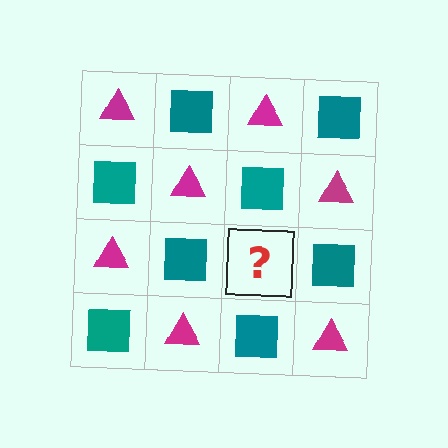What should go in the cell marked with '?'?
The missing cell should contain a magenta triangle.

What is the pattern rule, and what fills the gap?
The rule is that it alternates magenta triangle and teal square in a checkerboard pattern. The gap should be filled with a magenta triangle.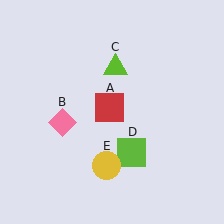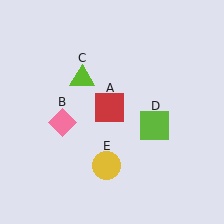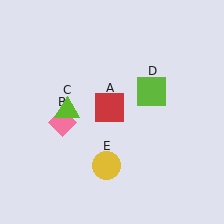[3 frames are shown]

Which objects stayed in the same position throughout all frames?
Red square (object A) and pink diamond (object B) and yellow circle (object E) remained stationary.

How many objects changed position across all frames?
2 objects changed position: lime triangle (object C), lime square (object D).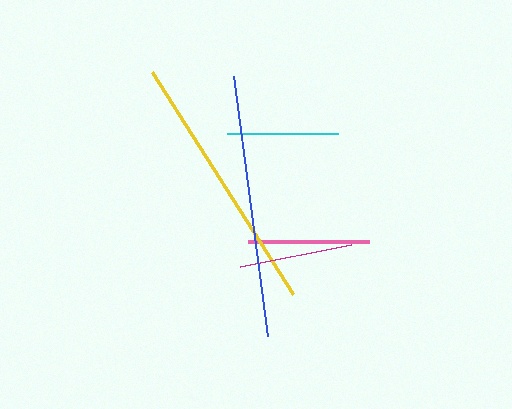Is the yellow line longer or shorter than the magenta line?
The yellow line is longer than the magenta line.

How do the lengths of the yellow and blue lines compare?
The yellow and blue lines are approximately the same length.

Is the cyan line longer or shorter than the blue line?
The blue line is longer than the cyan line.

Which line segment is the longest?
The yellow line is the longest at approximately 263 pixels.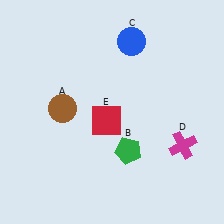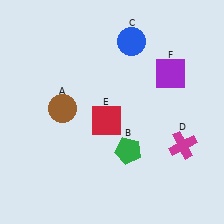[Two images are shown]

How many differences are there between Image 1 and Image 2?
There is 1 difference between the two images.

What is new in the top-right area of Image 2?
A purple square (F) was added in the top-right area of Image 2.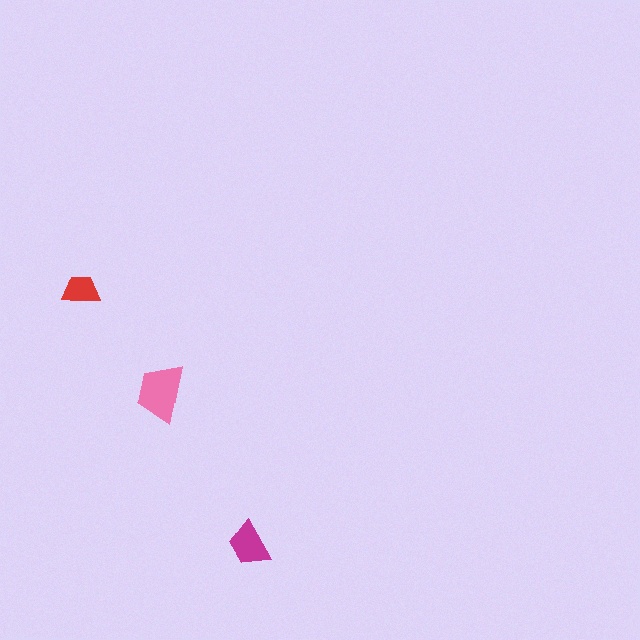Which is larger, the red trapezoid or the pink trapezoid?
The pink one.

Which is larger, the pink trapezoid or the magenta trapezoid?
The pink one.